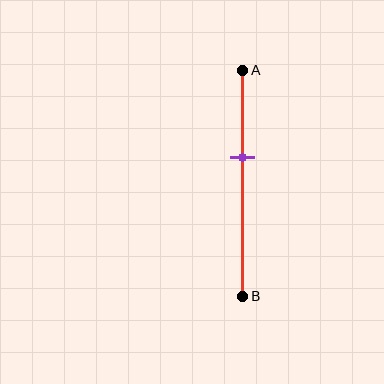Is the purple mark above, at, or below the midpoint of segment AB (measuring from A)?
The purple mark is above the midpoint of segment AB.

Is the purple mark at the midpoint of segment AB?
No, the mark is at about 40% from A, not at the 50% midpoint.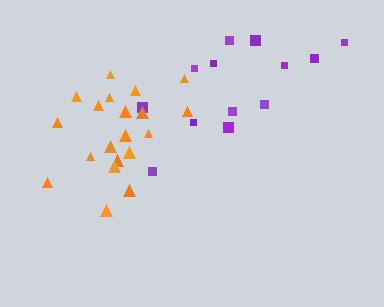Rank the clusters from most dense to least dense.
orange, purple.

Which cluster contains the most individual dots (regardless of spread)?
Orange (20).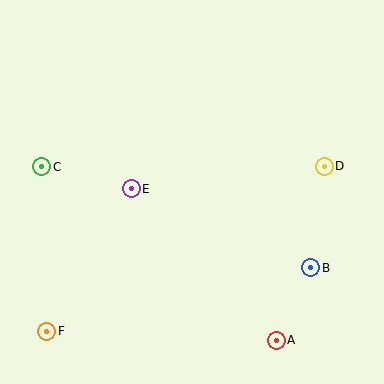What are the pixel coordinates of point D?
Point D is at (324, 166).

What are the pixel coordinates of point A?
Point A is at (276, 340).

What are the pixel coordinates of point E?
Point E is at (131, 189).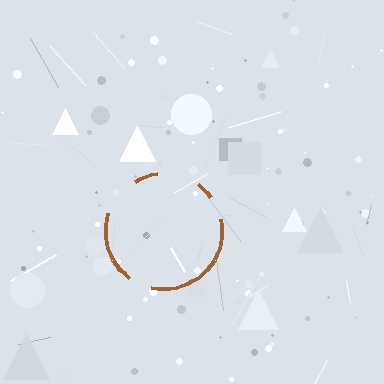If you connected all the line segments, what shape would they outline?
They would outline a circle.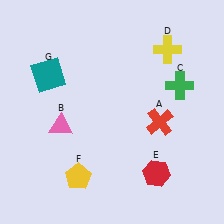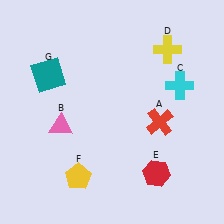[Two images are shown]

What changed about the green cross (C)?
In Image 1, C is green. In Image 2, it changed to cyan.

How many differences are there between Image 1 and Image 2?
There is 1 difference between the two images.